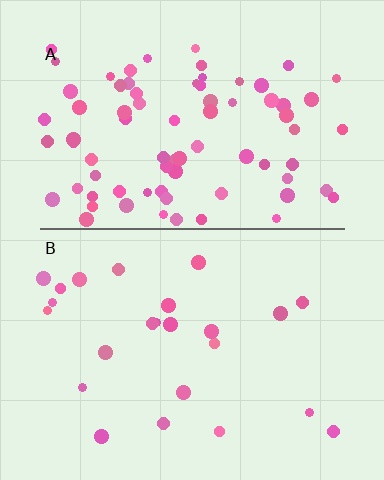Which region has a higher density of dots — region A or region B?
A (the top).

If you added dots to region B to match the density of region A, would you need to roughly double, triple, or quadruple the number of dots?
Approximately triple.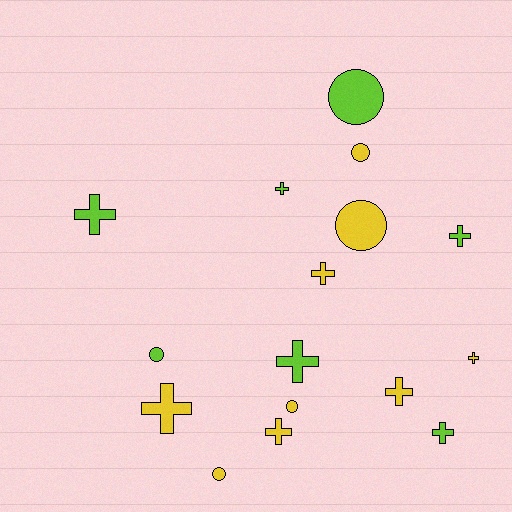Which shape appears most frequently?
Cross, with 10 objects.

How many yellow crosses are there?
There are 5 yellow crosses.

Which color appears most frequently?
Yellow, with 9 objects.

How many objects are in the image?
There are 16 objects.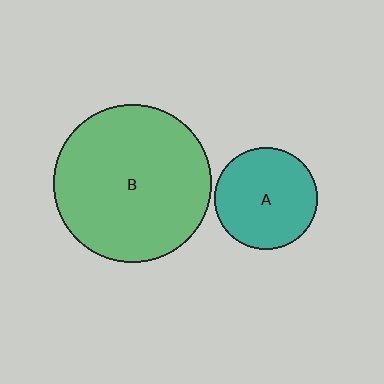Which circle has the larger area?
Circle B (green).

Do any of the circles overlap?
No, none of the circles overlap.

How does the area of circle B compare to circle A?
Approximately 2.4 times.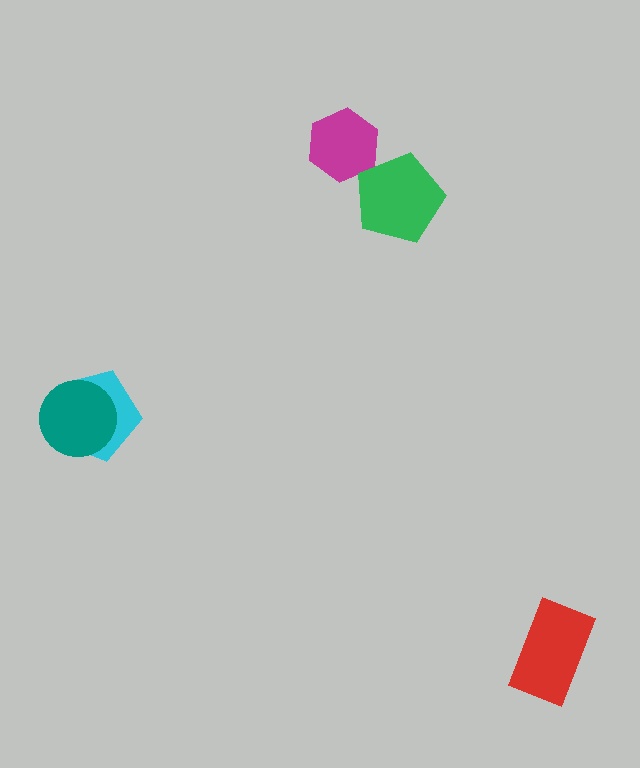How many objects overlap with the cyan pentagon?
1 object overlaps with the cyan pentagon.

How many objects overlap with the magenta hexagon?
0 objects overlap with the magenta hexagon.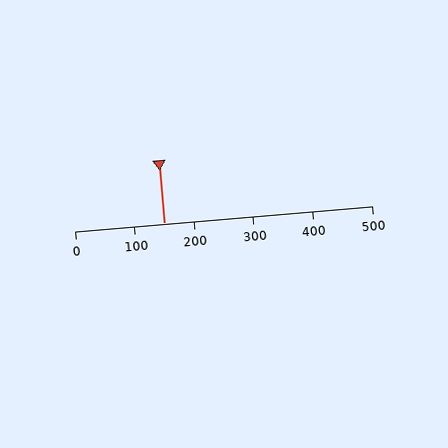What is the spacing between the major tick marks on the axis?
The major ticks are spaced 100 apart.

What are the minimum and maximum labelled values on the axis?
The axis runs from 0 to 500.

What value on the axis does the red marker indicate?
The marker indicates approximately 150.